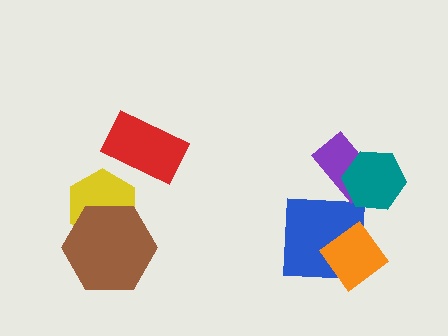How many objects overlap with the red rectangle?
0 objects overlap with the red rectangle.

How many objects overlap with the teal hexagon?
1 object overlaps with the teal hexagon.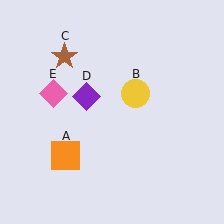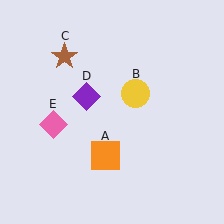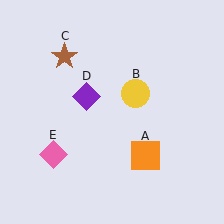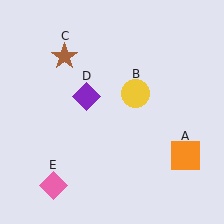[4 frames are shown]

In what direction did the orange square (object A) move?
The orange square (object A) moved right.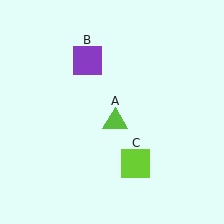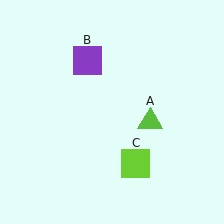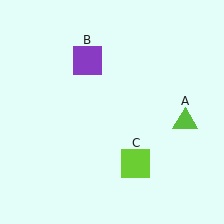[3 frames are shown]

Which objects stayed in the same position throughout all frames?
Purple square (object B) and lime square (object C) remained stationary.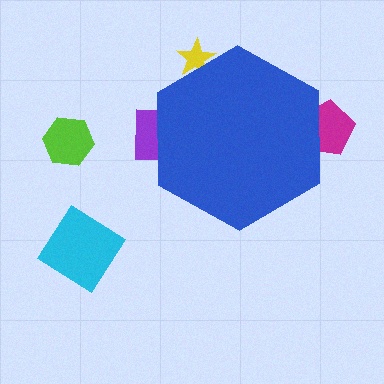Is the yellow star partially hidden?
Yes, the yellow star is partially hidden behind the blue hexagon.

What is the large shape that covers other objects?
A blue hexagon.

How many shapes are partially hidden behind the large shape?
3 shapes are partially hidden.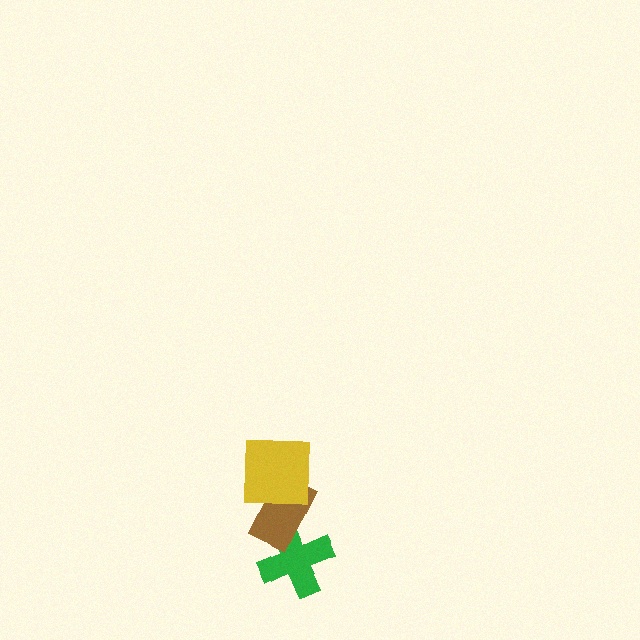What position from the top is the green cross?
The green cross is 3rd from the top.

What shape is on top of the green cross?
The brown rectangle is on top of the green cross.